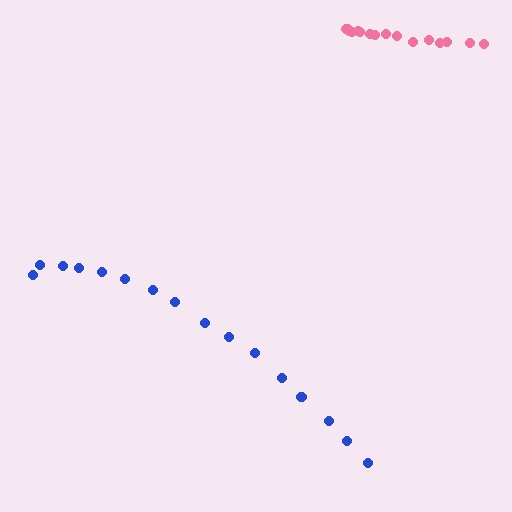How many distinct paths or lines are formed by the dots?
There are 2 distinct paths.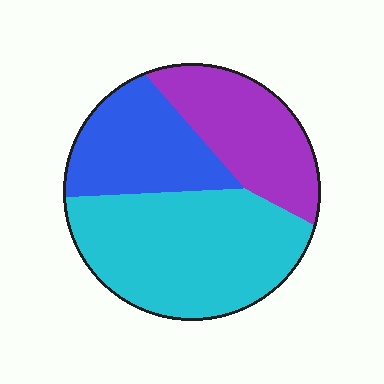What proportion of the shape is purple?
Purple covers about 25% of the shape.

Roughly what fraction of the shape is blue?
Blue takes up between a quarter and a half of the shape.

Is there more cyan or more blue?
Cyan.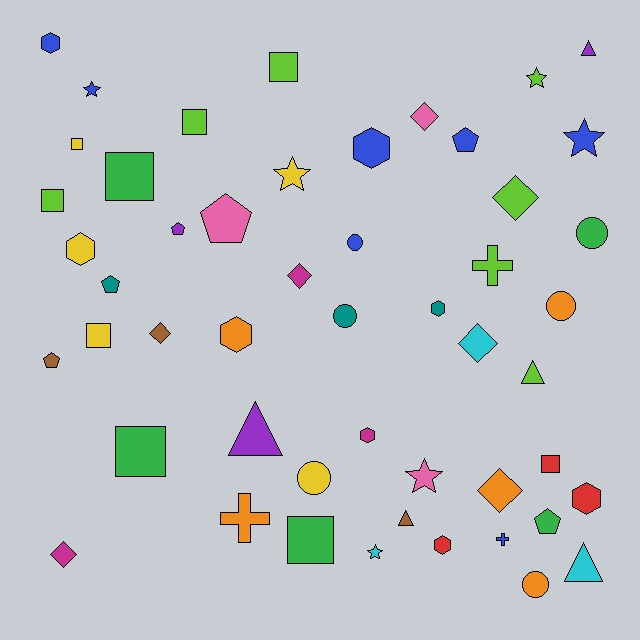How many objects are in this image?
There are 50 objects.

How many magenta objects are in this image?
There are 3 magenta objects.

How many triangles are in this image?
There are 5 triangles.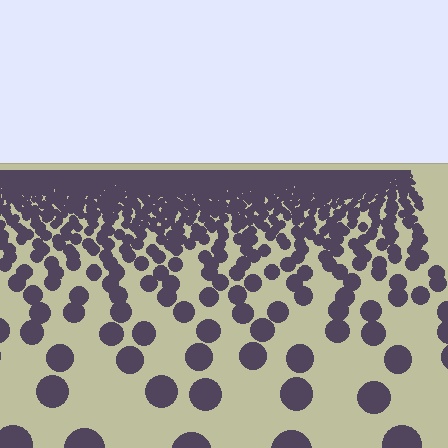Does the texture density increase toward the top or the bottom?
Density increases toward the top.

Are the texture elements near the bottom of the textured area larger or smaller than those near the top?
Larger. Near the bottom, elements are closer to the viewer and appear at a bigger on-screen size.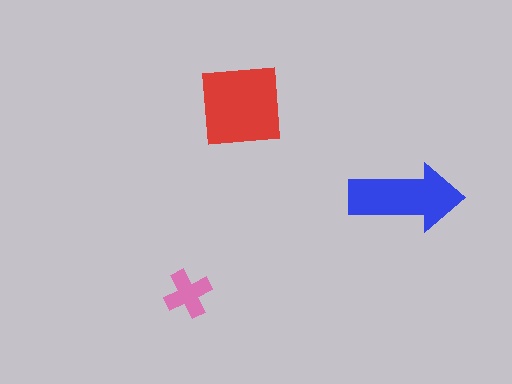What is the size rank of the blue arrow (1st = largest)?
2nd.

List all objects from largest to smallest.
The red square, the blue arrow, the pink cross.